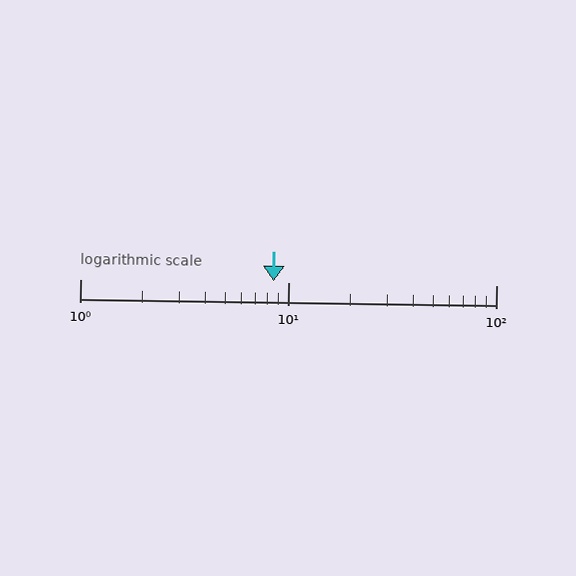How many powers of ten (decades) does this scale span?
The scale spans 2 decades, from 1 to 100.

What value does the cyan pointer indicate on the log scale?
The pointer indicates approximately 8.5.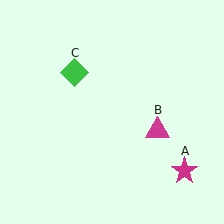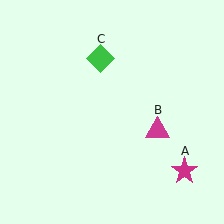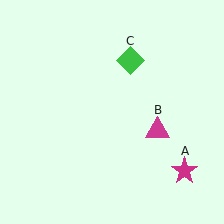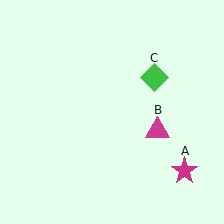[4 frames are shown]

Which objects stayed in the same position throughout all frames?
Magenta star (object A) and magenta triangle (object B) remained stationary.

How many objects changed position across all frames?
1 object changed position: green diamond (object C).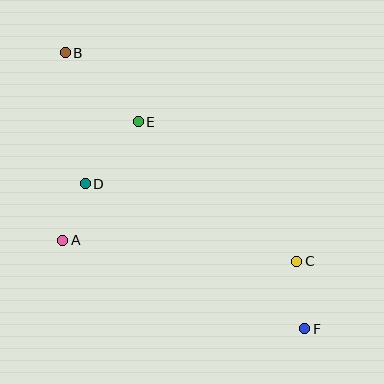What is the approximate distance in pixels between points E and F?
The distance between E and F is approximately 265 pixels.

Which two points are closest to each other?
Points A and D are closest to each other.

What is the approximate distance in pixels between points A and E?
The distance between A and E is approximately 140 pixels.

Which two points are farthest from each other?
Points B and F are farthest from each other.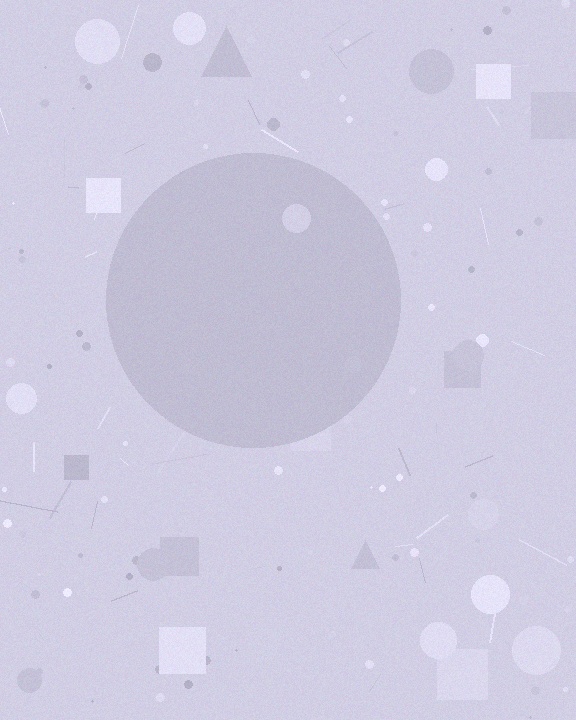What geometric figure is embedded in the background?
A circle is embedded in the background.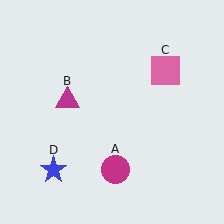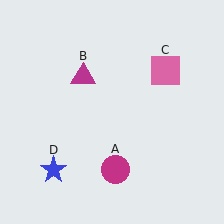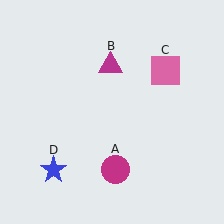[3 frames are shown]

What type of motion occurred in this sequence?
The magenta triangle (object B) rotated clockwise around the center of the scene.